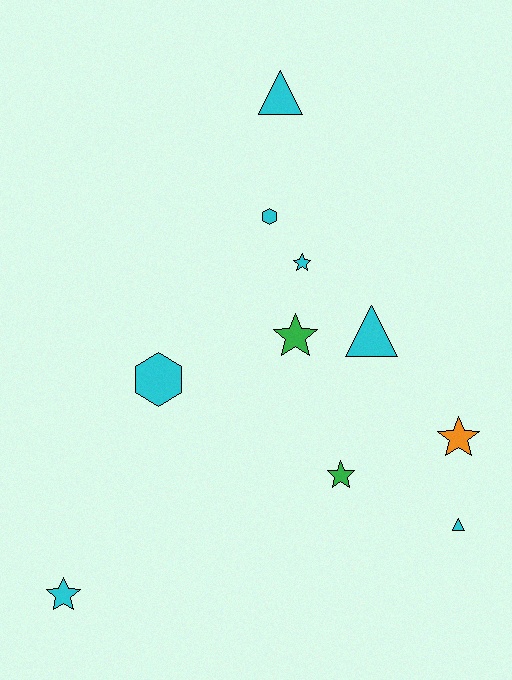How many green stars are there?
There are 2 green stars.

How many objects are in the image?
There are 10 objects.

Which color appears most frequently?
Cyan, with 7 objects.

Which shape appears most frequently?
Star, with 5 objects.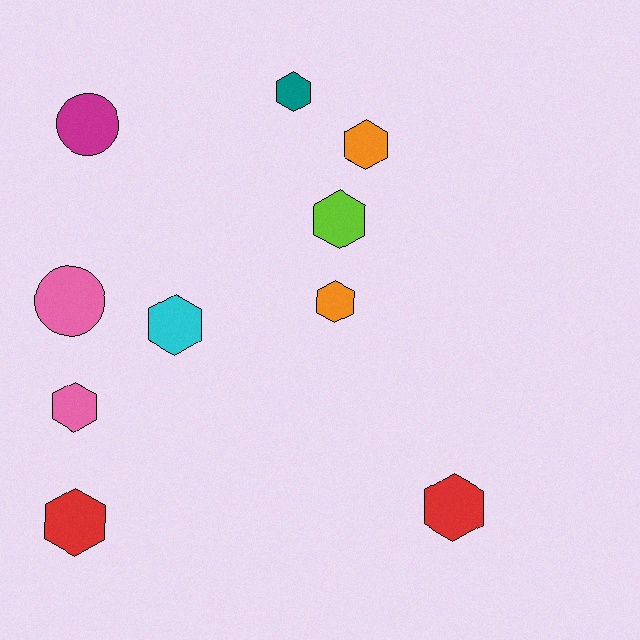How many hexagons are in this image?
There are 8 hexagons.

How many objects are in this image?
There are 10 objects.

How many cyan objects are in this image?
There is 1 cyan object.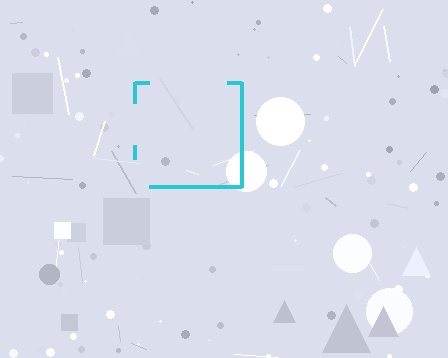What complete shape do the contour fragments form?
The contour fragments form a square.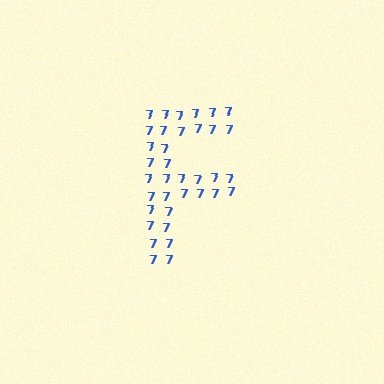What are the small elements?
The small elements are digit 7's.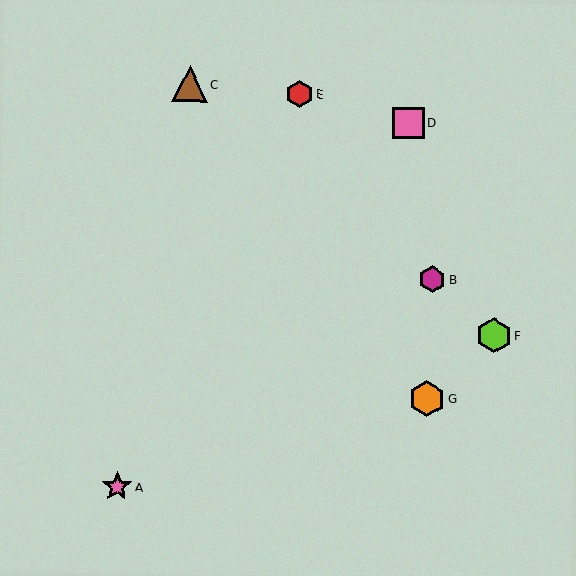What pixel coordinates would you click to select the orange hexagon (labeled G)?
Click at (427, 399) to select the orange hexagon G.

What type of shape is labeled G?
Shape G is an orange hexagon.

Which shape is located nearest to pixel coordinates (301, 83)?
The red hexagon (labeled E) at (299, 94) is nearest to that location.